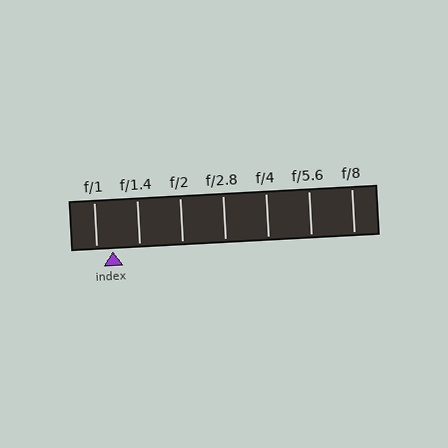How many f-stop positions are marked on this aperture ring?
There are 7 f-stop positions marked.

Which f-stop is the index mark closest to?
The index mark is closest to f/1.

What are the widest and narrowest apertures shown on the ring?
The widest aperture shown is f/1 and the narrowest is f/8.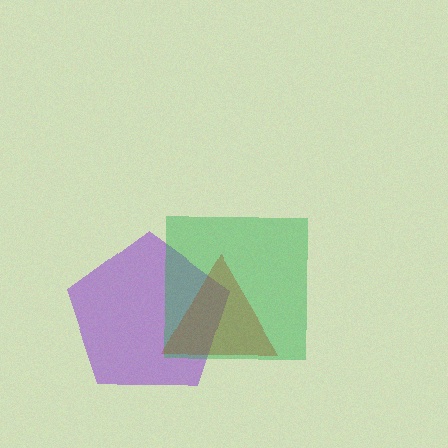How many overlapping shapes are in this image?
There are 3 overlapping shapes in the image.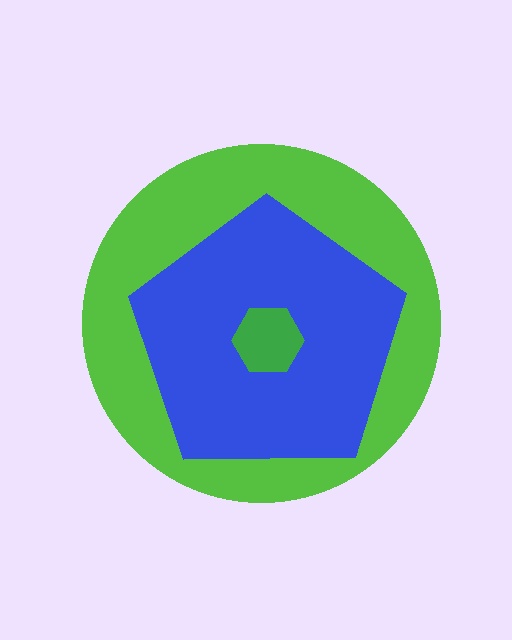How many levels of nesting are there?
3.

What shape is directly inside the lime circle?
The blue pentagon.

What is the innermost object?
The green hexagon.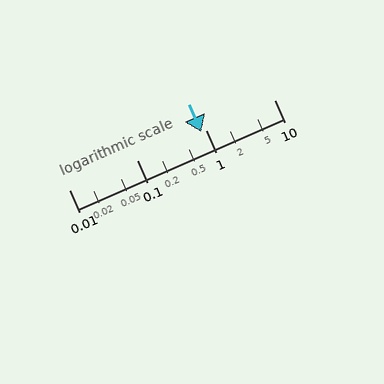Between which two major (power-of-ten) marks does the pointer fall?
The pointer is between 0.1 and 1.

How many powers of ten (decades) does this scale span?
The scale spans 3 decades, from 0.01 to 10.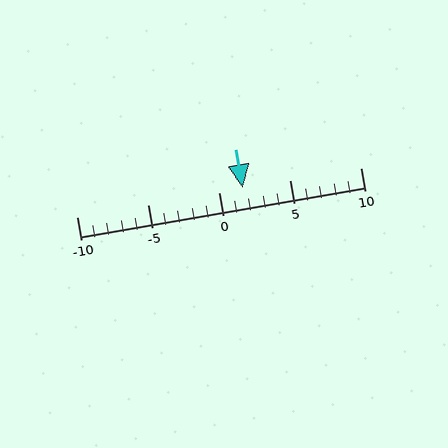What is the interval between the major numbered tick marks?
The major tick marks are spaced 5 units apart.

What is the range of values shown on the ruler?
The ruler shows values from -10 to 10.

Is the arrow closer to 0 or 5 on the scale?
The arrow is closer to 0.